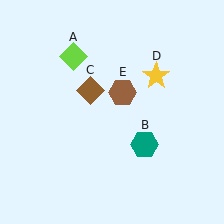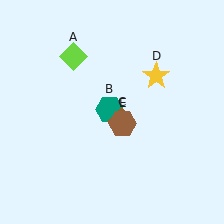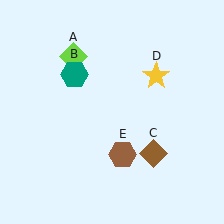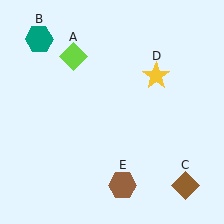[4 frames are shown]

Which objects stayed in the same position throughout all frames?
Lime diamond (object A) and yellow star (object D) remained stationary.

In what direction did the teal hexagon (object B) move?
The teal hexagon (object B) moved up and to the left.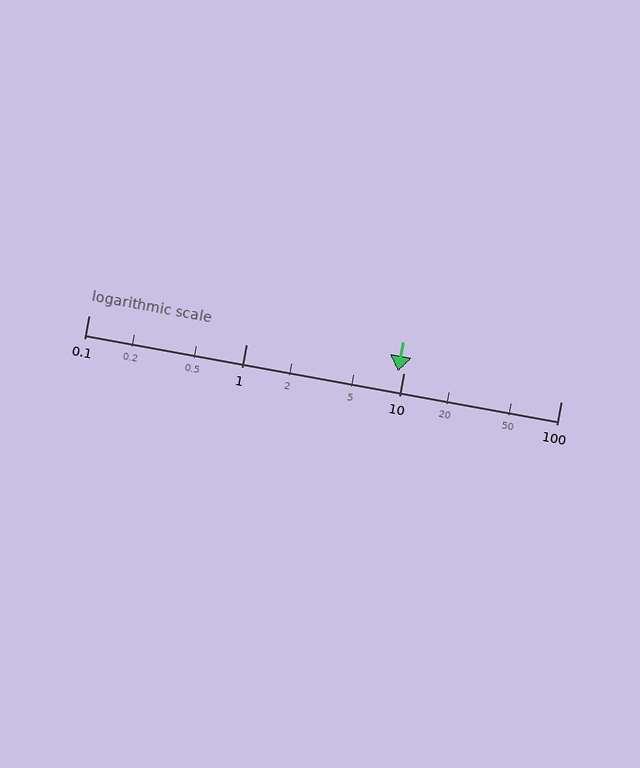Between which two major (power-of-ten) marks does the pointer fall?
The pointer is between 1 and 10.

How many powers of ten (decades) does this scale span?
The scale spans 3 decades, from 0.1 to 100.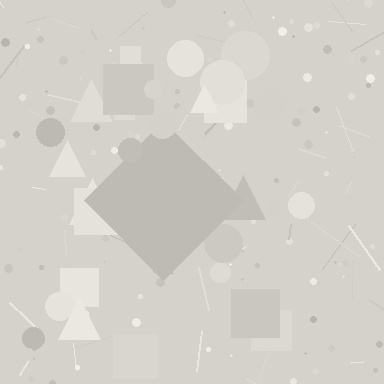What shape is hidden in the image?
A diamond is hidden in the image.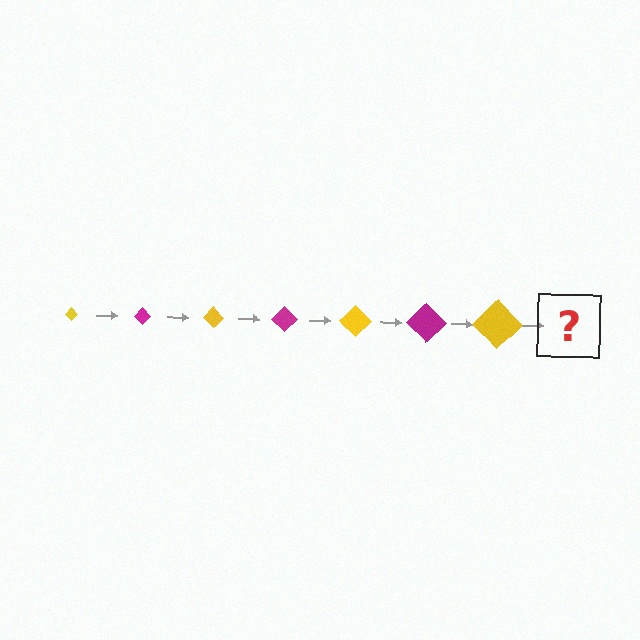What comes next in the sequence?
The next element should be a magenta diamond, larger than the previous one.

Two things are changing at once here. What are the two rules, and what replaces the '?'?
The two rules are that the diamond grows larger each step and the color cycles through yellow and magenta. The '?' should be a magenta diamond, larger than the previous one.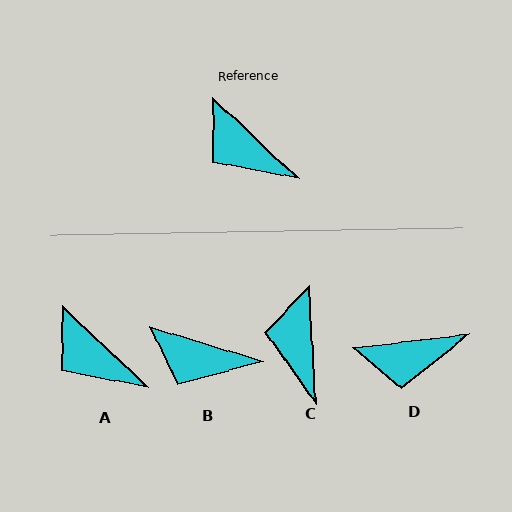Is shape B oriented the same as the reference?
No, it is off by about 26 degrees.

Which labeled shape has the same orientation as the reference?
A.